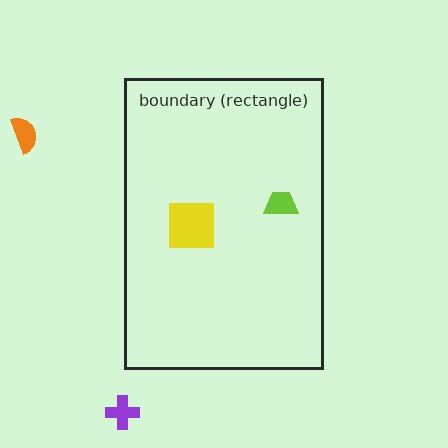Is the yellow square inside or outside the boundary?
Inside.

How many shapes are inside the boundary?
2 inside, 2 outside.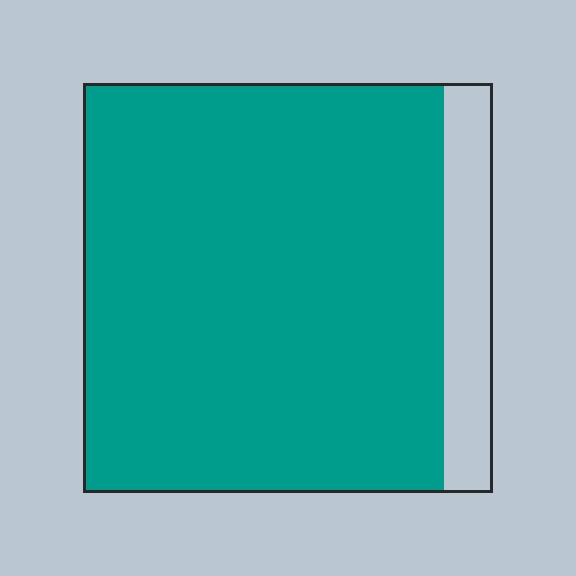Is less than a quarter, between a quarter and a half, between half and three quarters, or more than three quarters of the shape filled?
More than three quarters.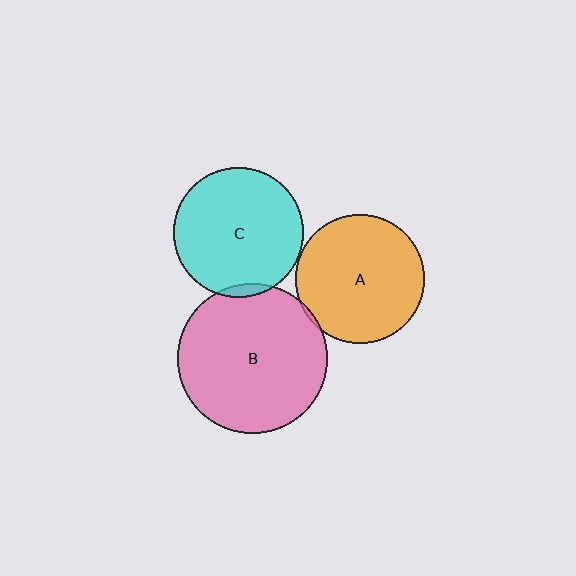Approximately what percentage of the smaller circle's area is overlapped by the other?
Approximately 5%.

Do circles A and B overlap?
Yes.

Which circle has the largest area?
Circle B (pink).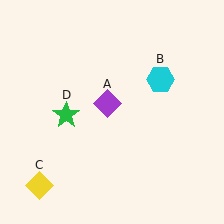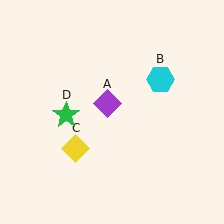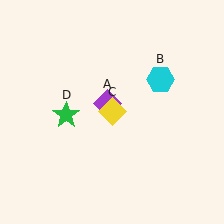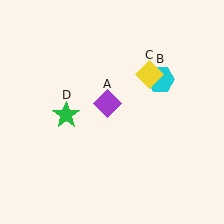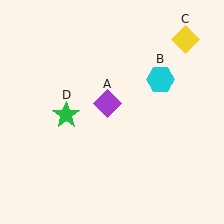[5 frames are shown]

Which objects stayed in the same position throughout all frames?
Purple diamond (object A) and cyan hexagon (object B) and green star (object D) remained stationary.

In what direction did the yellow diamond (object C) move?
The yellow diamond (object C) moved up and to the right.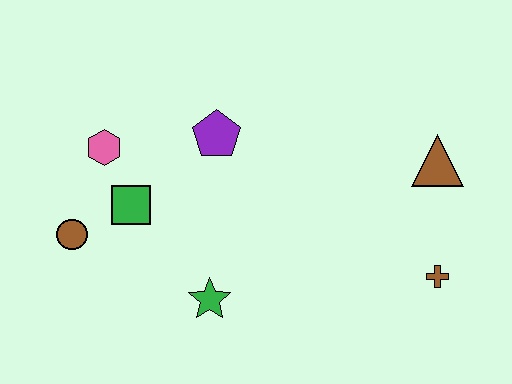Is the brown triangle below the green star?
No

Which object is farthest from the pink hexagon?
The brown cross is farthest from the pink hexagon.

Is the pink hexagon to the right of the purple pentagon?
No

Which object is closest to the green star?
The green square is closest to the green star.